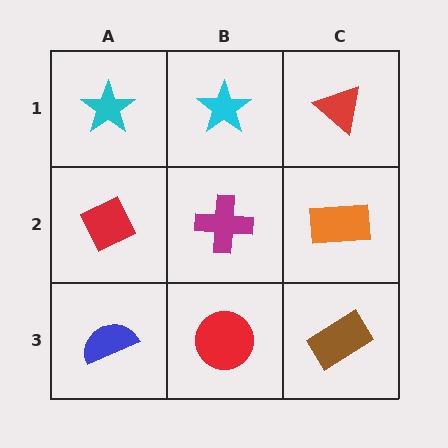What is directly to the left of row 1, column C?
A cyan star.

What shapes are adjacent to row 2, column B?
A cyan star (row 1, column B), a red circle (row 3, column B), a red diamond (row 2, column A), an orange rectangle (row 2, column C).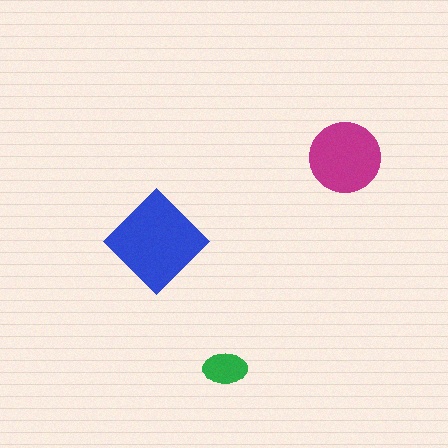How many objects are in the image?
There are 3 objects in the image.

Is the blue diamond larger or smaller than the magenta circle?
Larger.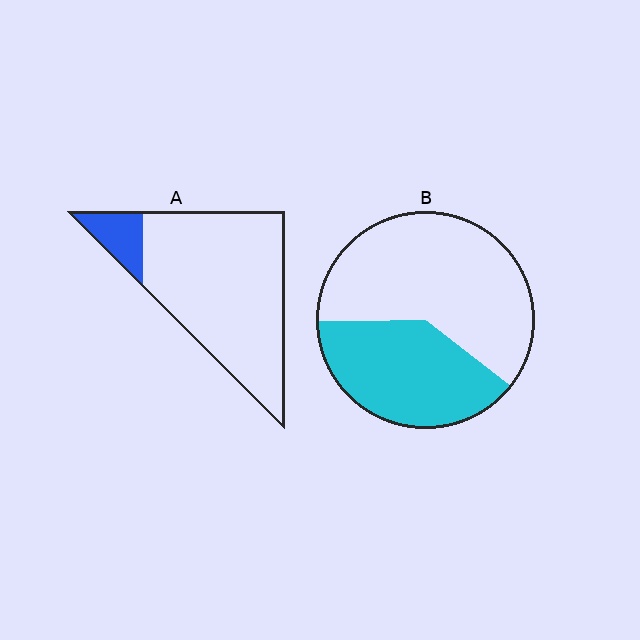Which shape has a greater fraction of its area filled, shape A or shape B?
Shape B.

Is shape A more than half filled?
No.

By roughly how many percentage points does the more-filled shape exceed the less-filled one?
By roughly 25 percentage points (B over A).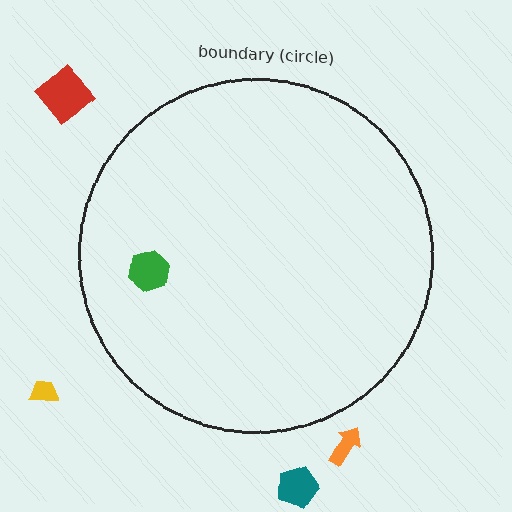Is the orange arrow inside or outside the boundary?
Outside.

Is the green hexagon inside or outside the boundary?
Inside.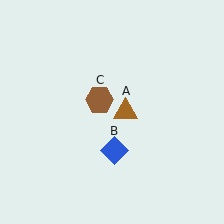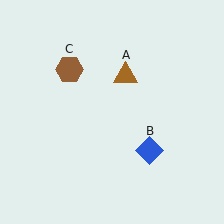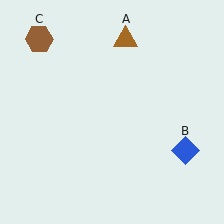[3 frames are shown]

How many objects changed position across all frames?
3 objects changed position: brown triangle (object A), blue diamond (object B), brown hexagon (object C).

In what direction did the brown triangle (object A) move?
The brown triangle (object A) moved up.